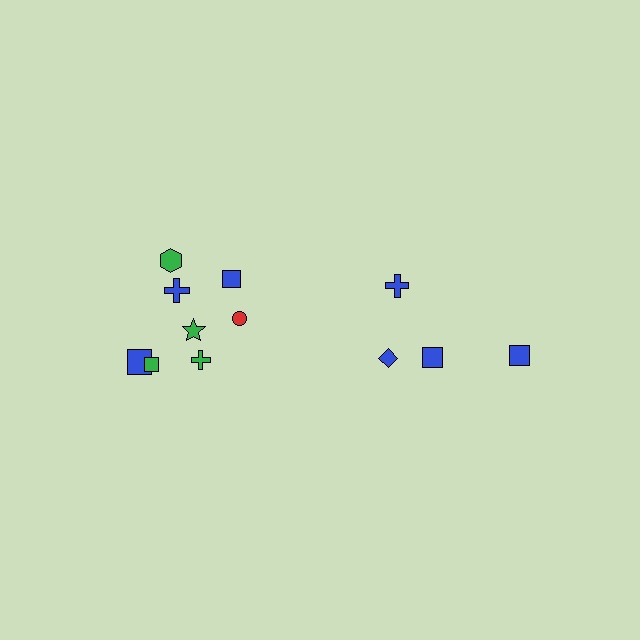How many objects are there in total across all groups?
There are 12 objects.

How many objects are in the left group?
There are 8 objects.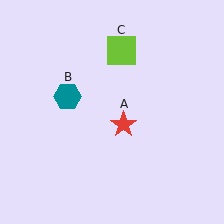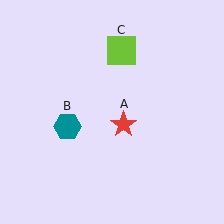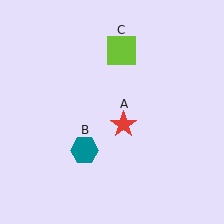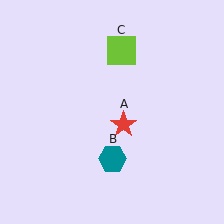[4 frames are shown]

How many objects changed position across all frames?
1 object changed position: teal hexagon (object B).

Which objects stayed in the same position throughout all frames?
Red star (object A) and lime square (object C) remained stationary.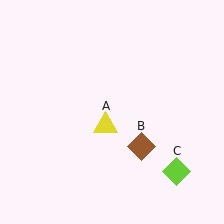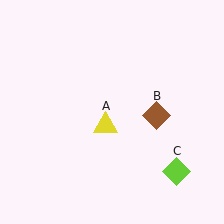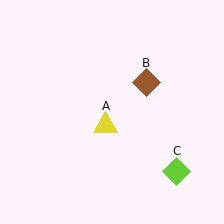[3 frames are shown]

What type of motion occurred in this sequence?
The brown diamond (object B) rotated counterclockwise around the center of the scene.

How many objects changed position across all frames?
1 object changed position: brown diamond (object B).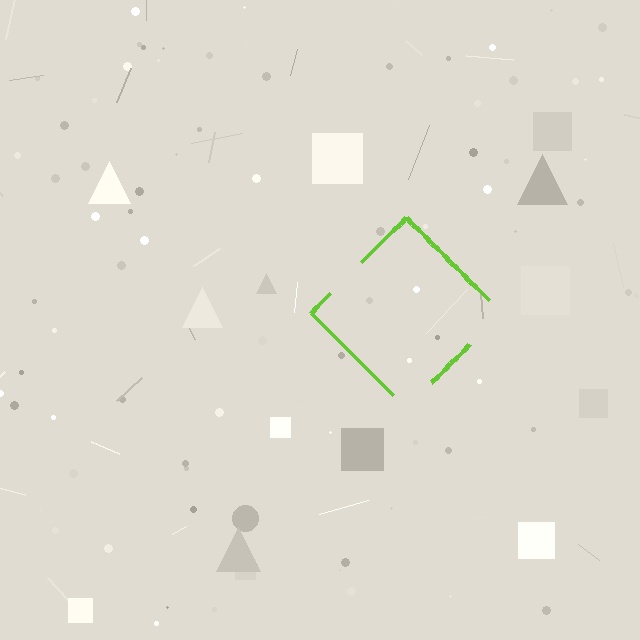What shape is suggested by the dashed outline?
The dashed outline suggests a diamond.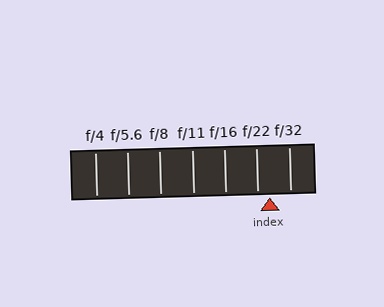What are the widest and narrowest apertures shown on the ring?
The widest aperture shown is f/4 and the narrowest is f/32.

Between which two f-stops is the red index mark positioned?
The index mark is between f/22 and f/32.